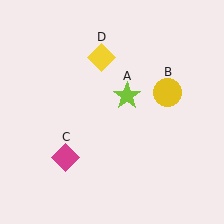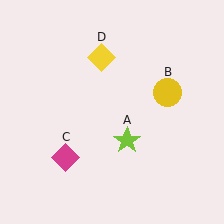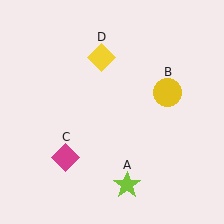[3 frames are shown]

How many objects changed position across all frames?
1 object changed position: lime star (object A).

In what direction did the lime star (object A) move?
The lime star (object A) moved down.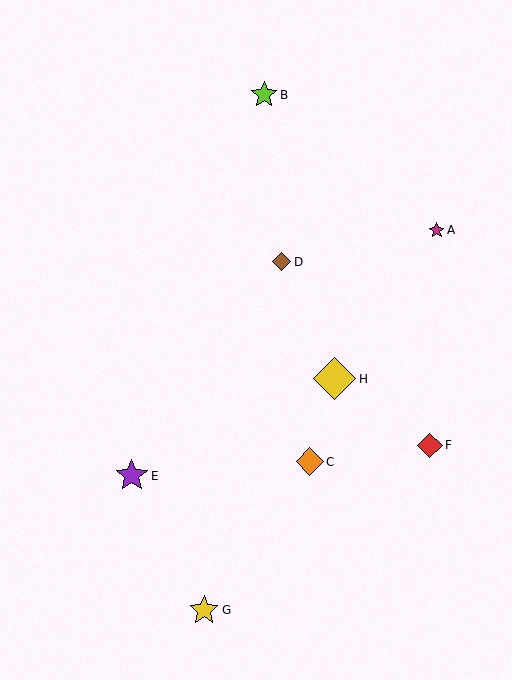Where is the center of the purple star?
The center of the purple star is at (132, 476).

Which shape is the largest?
The yellow diamond (labeled H) is the largest.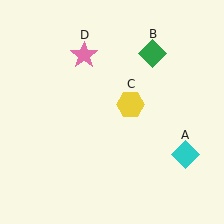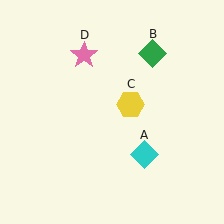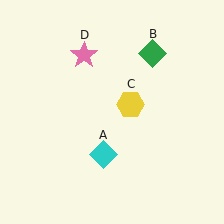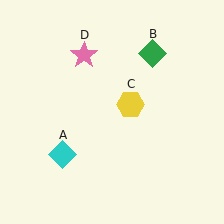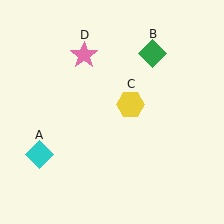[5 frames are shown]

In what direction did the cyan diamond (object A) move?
The cyan diamond (object A) moved left.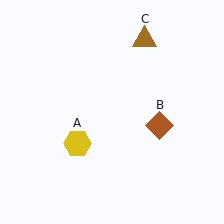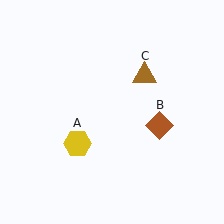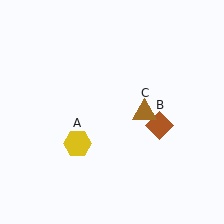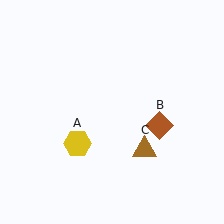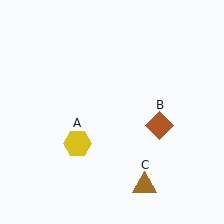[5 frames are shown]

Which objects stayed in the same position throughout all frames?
Yellow hexagon (object A) and brown diamond (object B) remained stationary.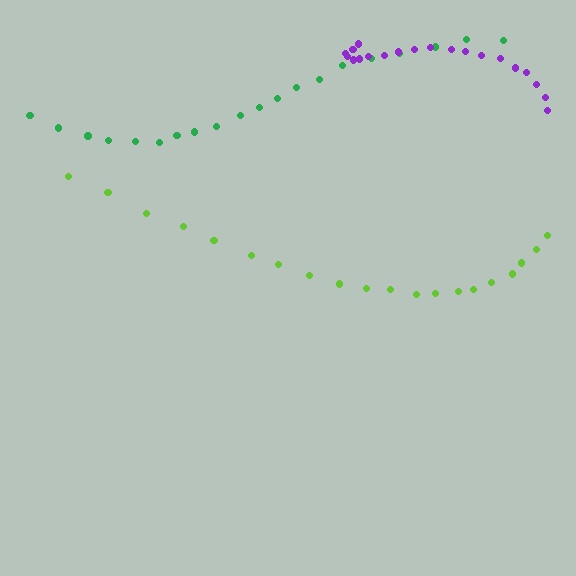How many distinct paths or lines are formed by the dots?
There are 3 distinct paths.